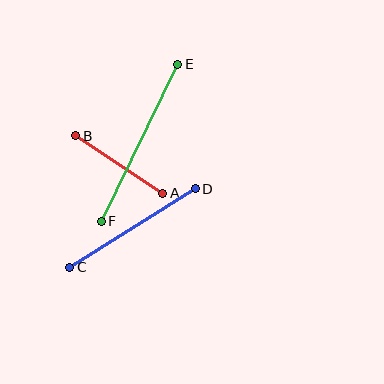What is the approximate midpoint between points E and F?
The midpoint is at approximately (140, 143) pixels.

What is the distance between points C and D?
The distance is approximately 148 pixels.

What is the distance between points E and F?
The distance is approximately 174 pixels.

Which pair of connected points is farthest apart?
Points E and F are farthest apart.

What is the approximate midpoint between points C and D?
The midpoint is at approximately (132, 228) pixels.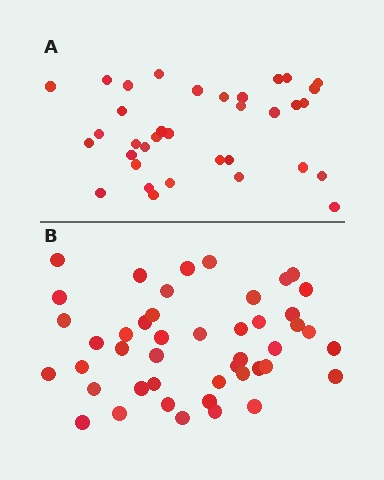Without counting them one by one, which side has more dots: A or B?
Region B (the bottom region) has more dots.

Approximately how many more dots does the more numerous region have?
Region B has roughly 10 or so more dots than region A.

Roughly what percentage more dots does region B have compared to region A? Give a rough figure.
About 30% more.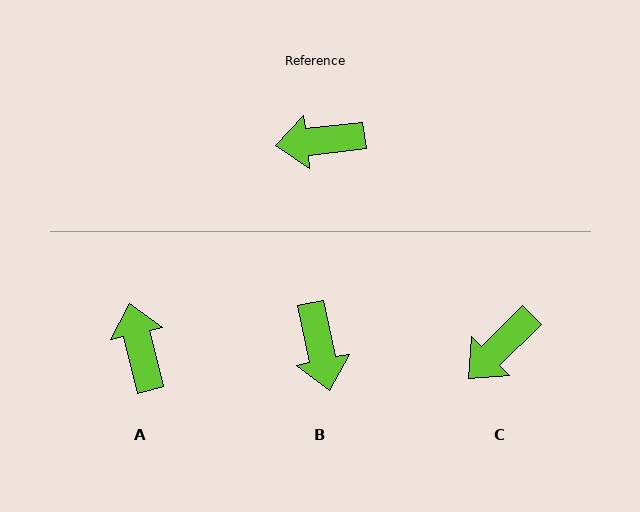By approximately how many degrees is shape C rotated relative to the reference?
Approximately 38 degrees counter-clockwise.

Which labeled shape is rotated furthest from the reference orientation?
B, about 96 degrees away.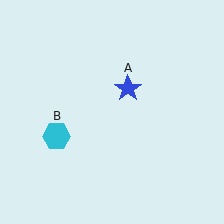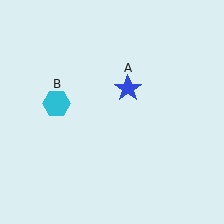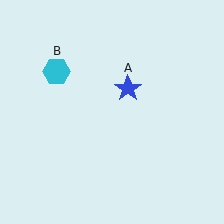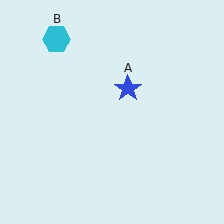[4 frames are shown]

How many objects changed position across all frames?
1 object changed position: cyan hexagon (object B).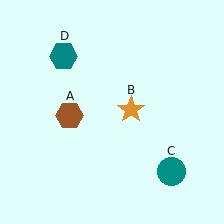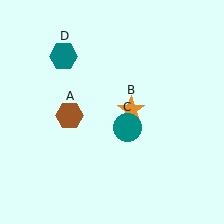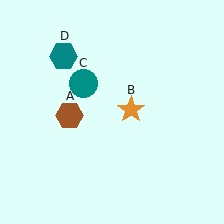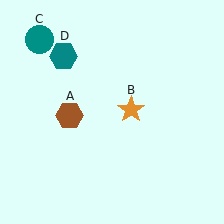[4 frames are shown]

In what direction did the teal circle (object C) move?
The teal circle (object C) moved up and to the left.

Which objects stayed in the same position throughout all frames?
Brown hexagon (object A) and orange star (object B) and teal hexagon (object D) remained stationary.